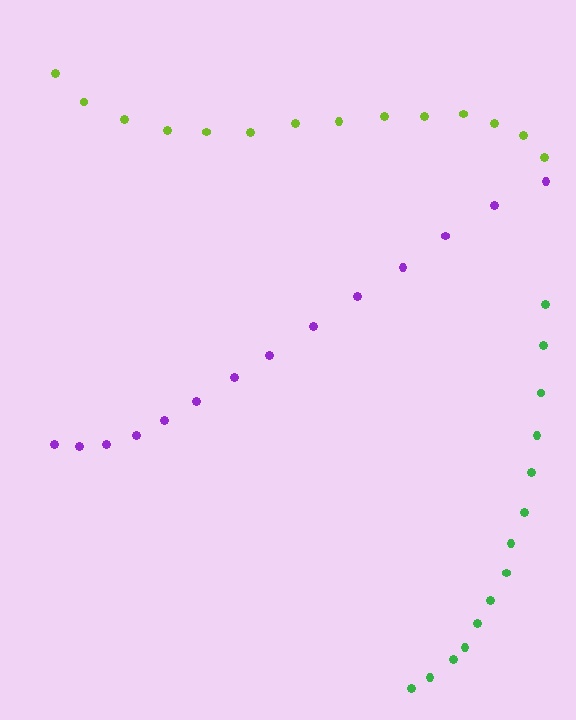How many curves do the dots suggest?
There are 3 distinct paths.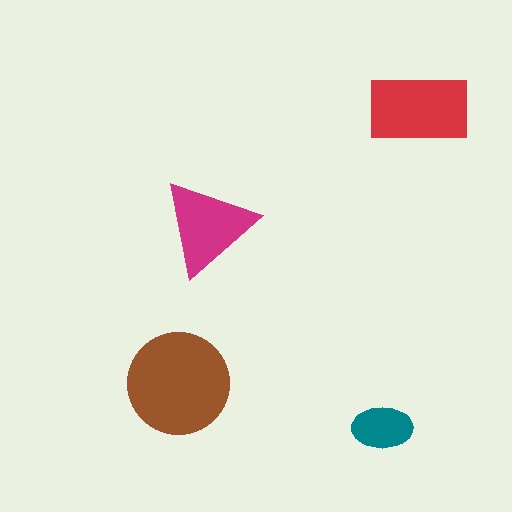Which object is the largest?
The brown circle.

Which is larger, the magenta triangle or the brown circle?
The brown circle.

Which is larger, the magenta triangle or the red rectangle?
The red rectangle.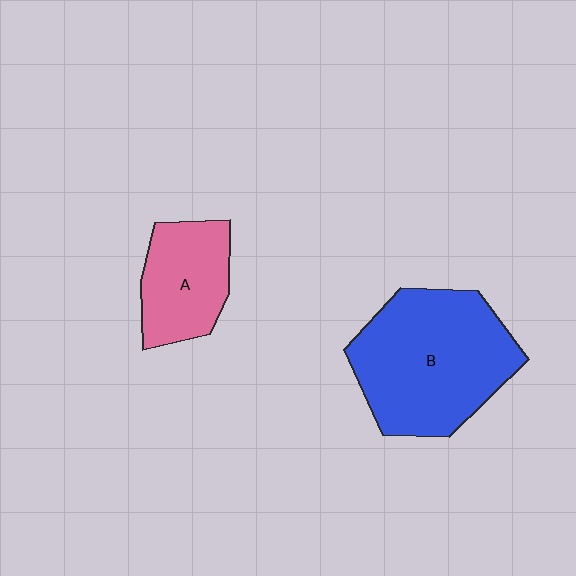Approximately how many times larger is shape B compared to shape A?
Approximately 1.9 times.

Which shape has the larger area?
Shape B (blue).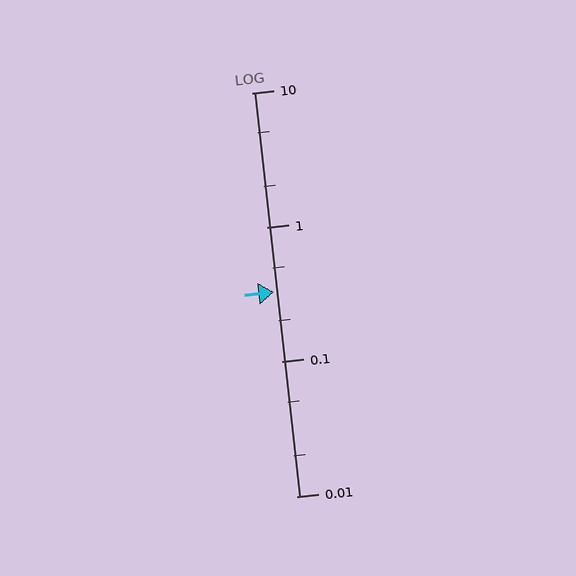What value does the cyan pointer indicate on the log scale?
The pointer indicates approximately 0.33.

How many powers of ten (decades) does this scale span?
The scale spans 3 decades, from 0.01 to 10.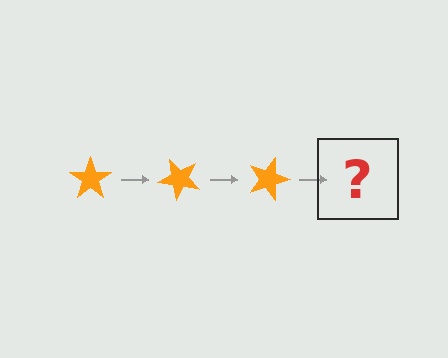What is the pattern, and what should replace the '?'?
The pattern is that the star rotates 45 degrees each step. The '?' should be an orange star rotated 135 degrees.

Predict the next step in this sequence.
The next step is an orange star rotated 135 degrees.